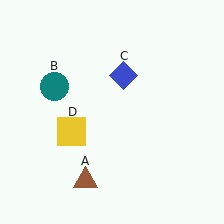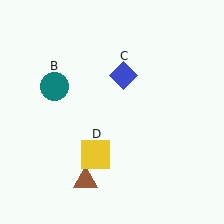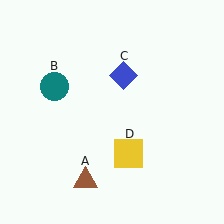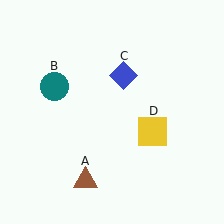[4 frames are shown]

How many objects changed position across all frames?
1 object changed position: yellow square (object D).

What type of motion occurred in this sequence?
The yellow square (object D) rotated counterclockwise around the center of the scene.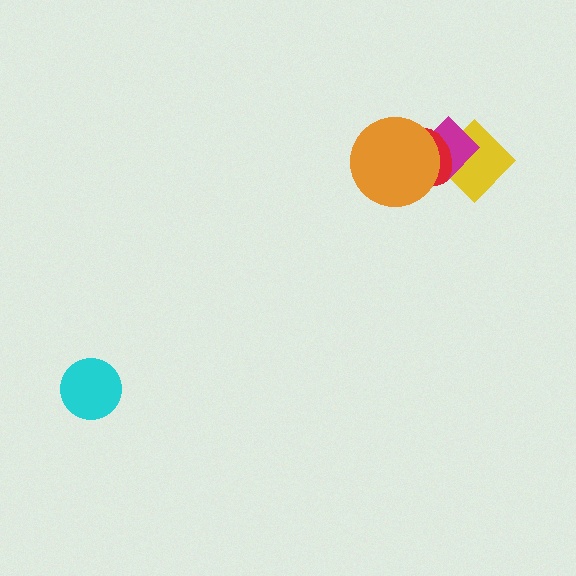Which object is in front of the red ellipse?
The orange circle is in front of the red ellipse.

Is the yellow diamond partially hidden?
Yes, it is partially covered by another shape.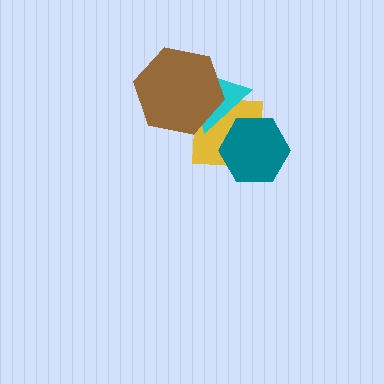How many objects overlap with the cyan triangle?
3 objects overlap with the cyan triangle.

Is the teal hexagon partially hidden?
Yes, it is partially covered by another shape.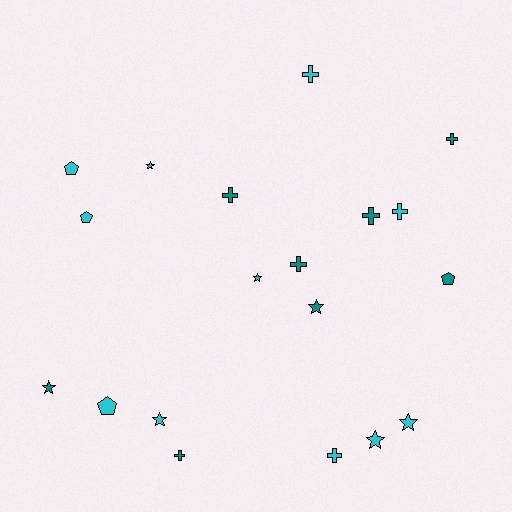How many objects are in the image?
There are 19 objects.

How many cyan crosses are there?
There are 3 cyan crosses.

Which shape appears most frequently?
Cross, with 8 objects.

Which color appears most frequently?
Cyan, with 11 objects.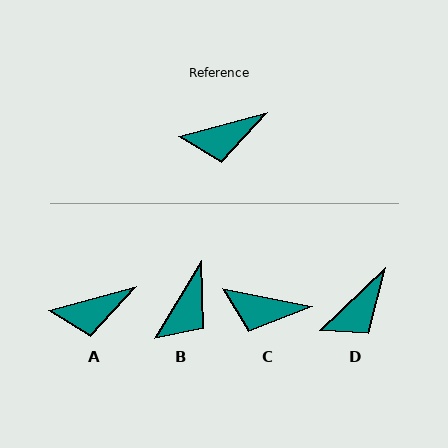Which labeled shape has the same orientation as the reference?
A.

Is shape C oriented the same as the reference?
No, it is off by about 27 degrees.